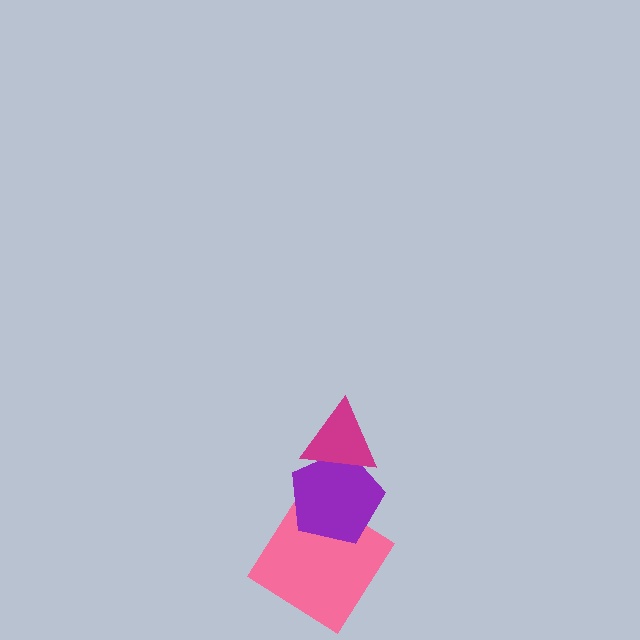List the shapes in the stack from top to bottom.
From top to bottom: the magenta triangle, the purple pentagon, the pink diamond.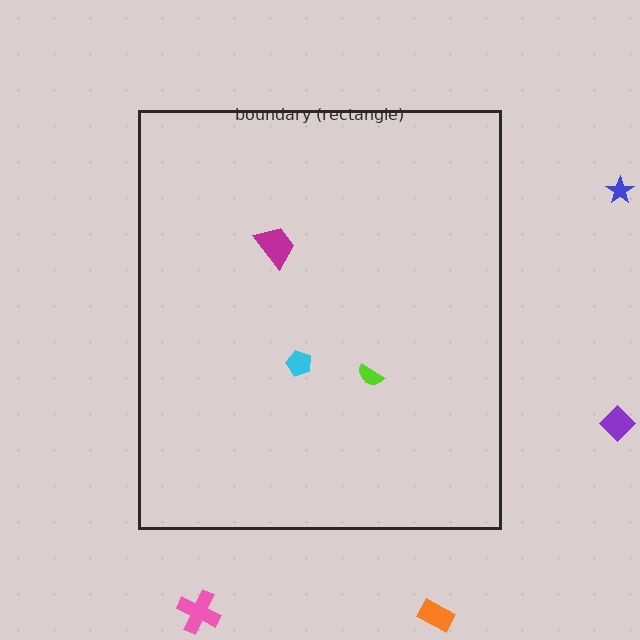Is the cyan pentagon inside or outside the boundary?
Inside.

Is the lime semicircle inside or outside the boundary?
Inside.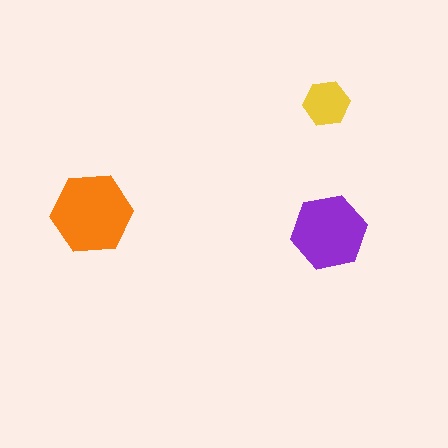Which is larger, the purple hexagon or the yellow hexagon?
The purple one.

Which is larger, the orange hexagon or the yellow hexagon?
The orange one.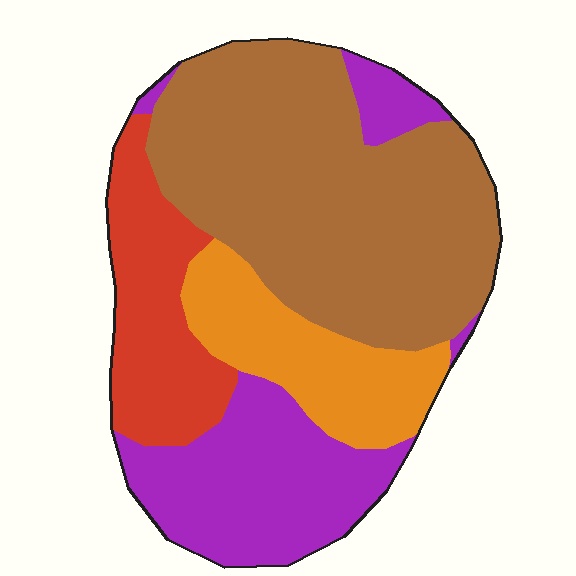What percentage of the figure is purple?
Purple takes up about one quarter (1/4) of the figure.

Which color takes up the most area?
Brown, at roughly 45%.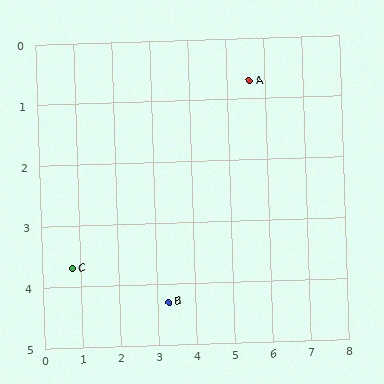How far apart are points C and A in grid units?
Points C and A are about 5.7 grid units apart.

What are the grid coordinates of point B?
Point B is at approximately (3.3, 4.3).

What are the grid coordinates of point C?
Point C is at approximately (0.8, 3.7).